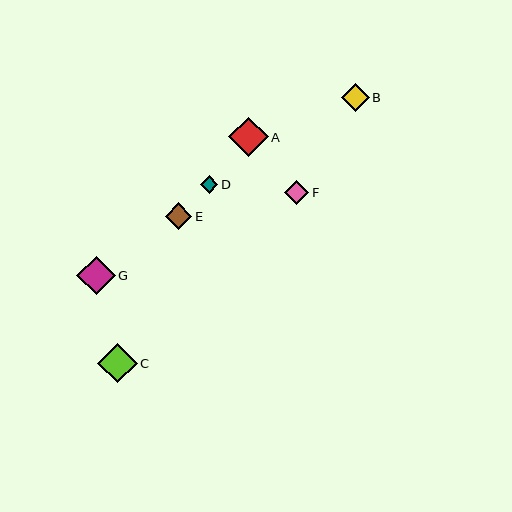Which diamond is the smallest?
Diamond D is the smallest with a size of approximately 18 pixels.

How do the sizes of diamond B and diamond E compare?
Diamond B and diamond E are approximately the same size.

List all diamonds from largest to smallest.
From largest to smallest: C, A, G, B, E, F, D.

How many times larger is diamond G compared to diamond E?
Diamond G is approximately 1.5 times the size of diamond E.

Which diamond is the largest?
Diamond C is the largest with a size of approximately 39 pixels.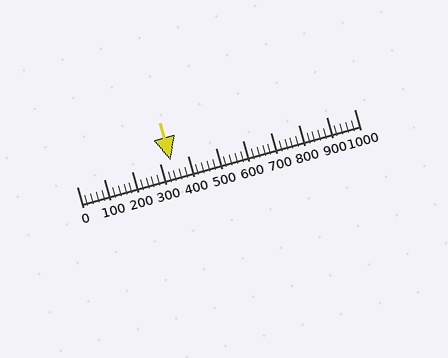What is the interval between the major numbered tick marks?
The major tick marks are spaced 100 units apart.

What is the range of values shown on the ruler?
The ruler shows values from 0 to 1000.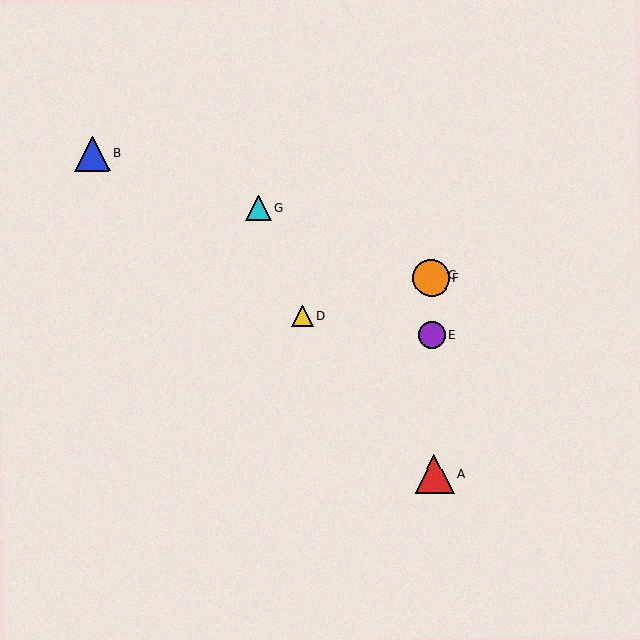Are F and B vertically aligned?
No, F is at x≈431 and B is at x≈93.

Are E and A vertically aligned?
Yes, both are at x≈432.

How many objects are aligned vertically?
4 objects (A, C, E, F) are aligned vertically.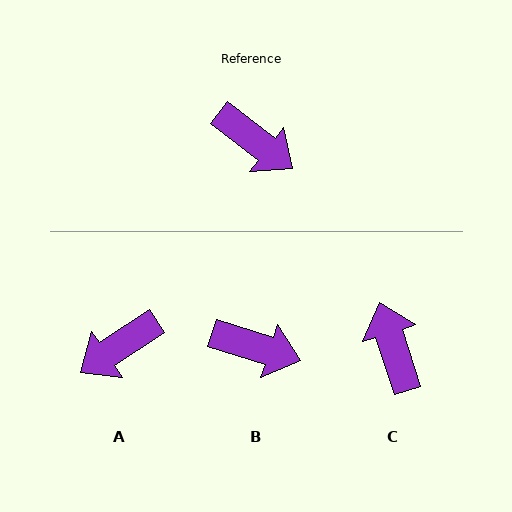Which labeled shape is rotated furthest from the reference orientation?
C, about 146 degrees away.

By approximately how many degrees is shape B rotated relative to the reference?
Approximately 20 degrees counter-clockwise.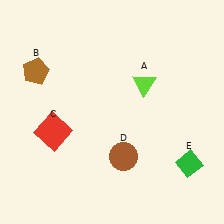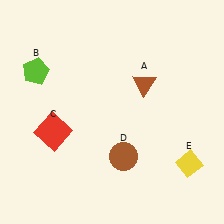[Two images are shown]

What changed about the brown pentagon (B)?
In Image 1, B is brown. In Image 2, it changed to lime.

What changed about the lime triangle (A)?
In Image 1, A is lime. In Image 2, it changed to brown.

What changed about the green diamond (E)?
In Image 1, E is green. In Image 2, it changed to yellow.